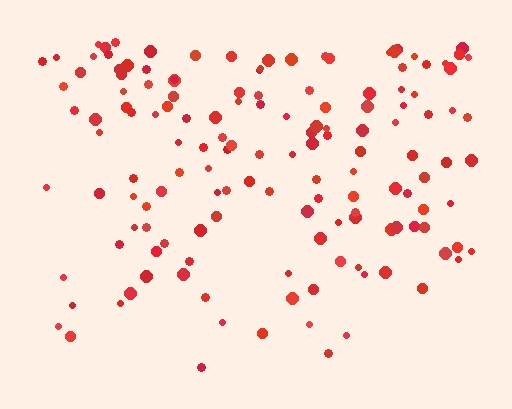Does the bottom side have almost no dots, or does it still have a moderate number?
Still a moderate number, just noticeably fewer than the top.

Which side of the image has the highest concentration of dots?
The top.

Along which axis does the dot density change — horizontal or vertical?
Vertical.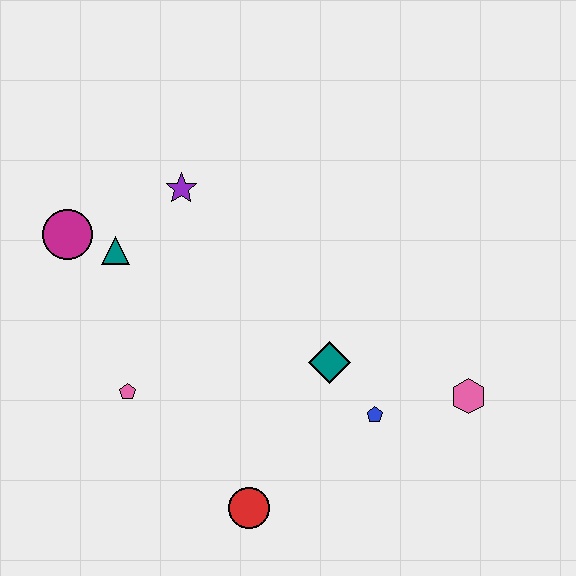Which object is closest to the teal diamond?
The blue pentagon is closest to the teal diamond.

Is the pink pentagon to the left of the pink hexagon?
Yes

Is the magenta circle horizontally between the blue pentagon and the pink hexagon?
No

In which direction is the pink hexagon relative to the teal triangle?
The pink hexagon is to the right of the teal triangle.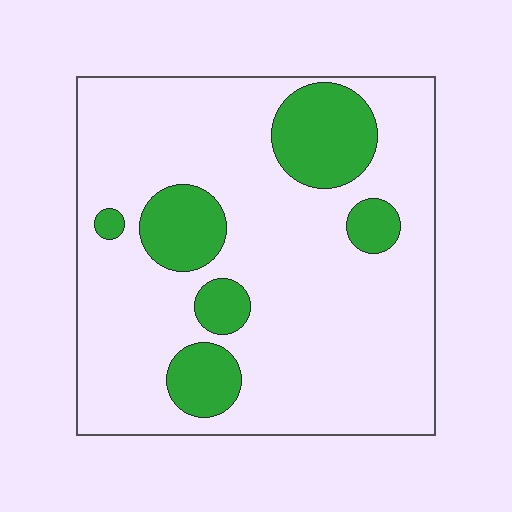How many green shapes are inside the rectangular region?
6.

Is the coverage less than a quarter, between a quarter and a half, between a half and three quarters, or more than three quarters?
Less than a quarter.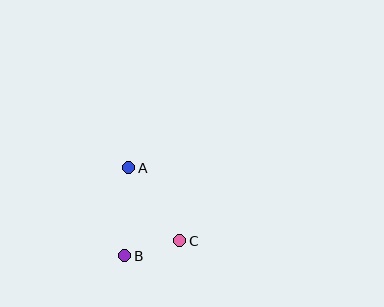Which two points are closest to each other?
Points B and C are closest to each other.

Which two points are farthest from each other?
Points A and C are farthest from each other.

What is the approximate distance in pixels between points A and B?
The distance between A and B is approximately 88 pixels.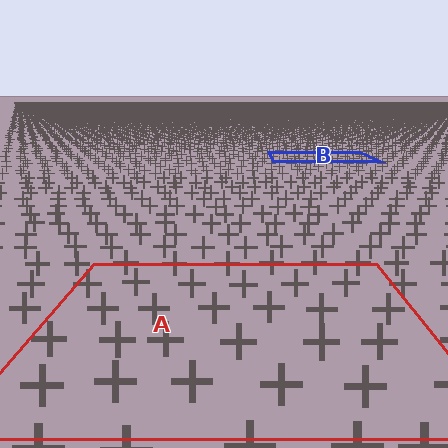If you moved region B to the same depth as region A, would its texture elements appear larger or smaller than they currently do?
They would appear larger. At a closer depth, the same texture elements are projected at a bigger on-screen size.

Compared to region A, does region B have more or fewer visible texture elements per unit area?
Region B has more texture elements per unit area — they are packed more densely because it is farther away.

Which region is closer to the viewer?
Region A is closer. The texture elements there are larger and more spread out.